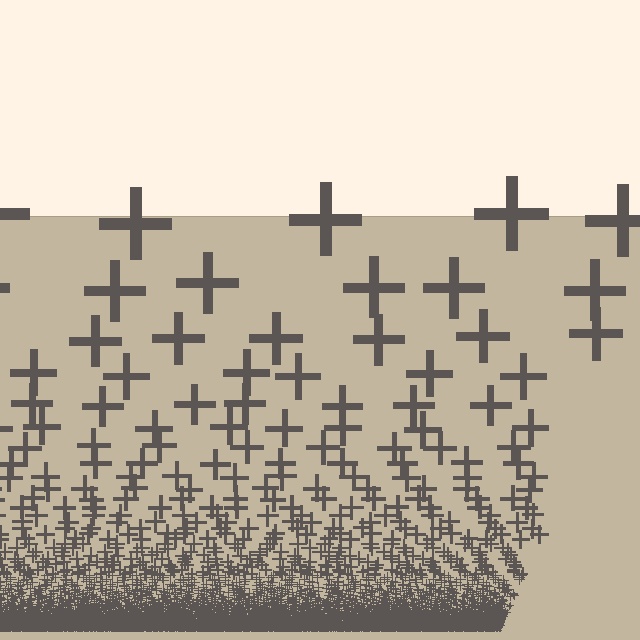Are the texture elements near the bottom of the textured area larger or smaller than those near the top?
Smaller. The gradient is inverted — elements near the bottom are smaller and denser.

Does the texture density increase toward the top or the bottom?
Density increases toward the bottom.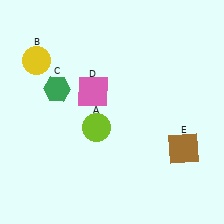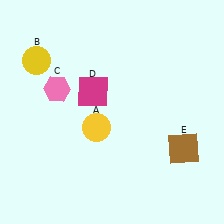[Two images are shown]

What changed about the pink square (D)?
In Image 1, D is pink. In Image 2, it changed to magenta.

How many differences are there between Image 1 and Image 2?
There are 3 differences between the two images.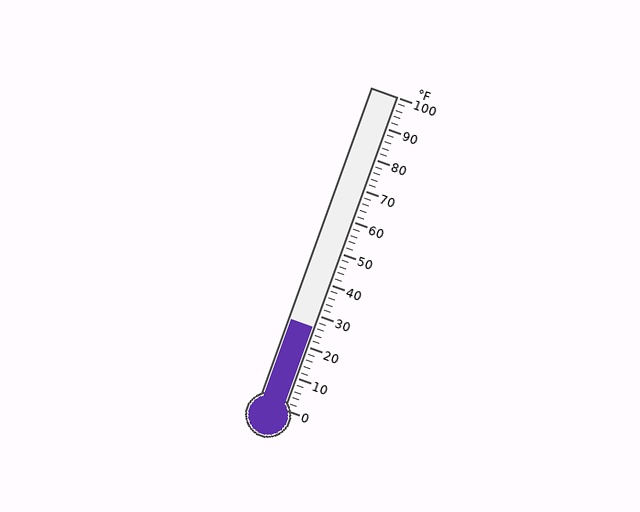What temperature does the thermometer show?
The thermometer shows approximately 26°F.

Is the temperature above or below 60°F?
The temperature is below 60°F.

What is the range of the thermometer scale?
The thermometer scale ranges from 0°F to 100°F.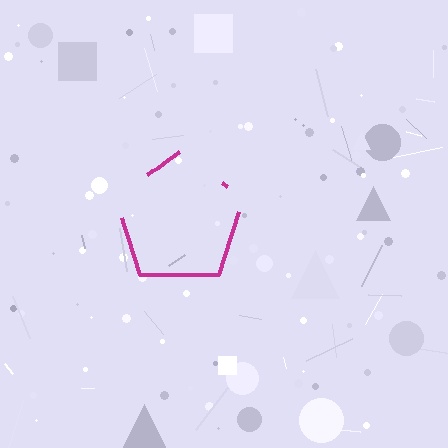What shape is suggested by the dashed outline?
The dashed outline suggests a pentagon.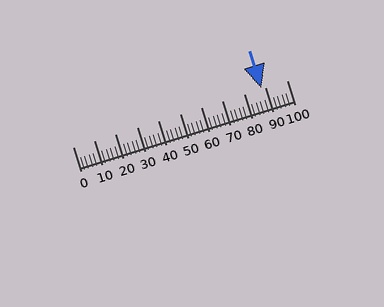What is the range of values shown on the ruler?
The ruler shows values from 0 to 100.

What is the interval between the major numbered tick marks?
The major tick marks are spaced 10 units apart.